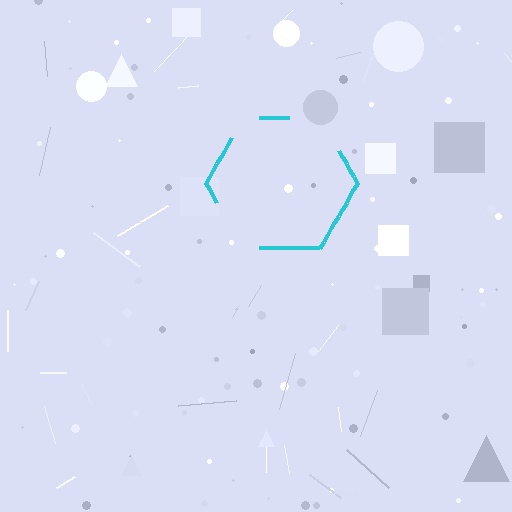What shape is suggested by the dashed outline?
The dashed outline suggests a hexagon.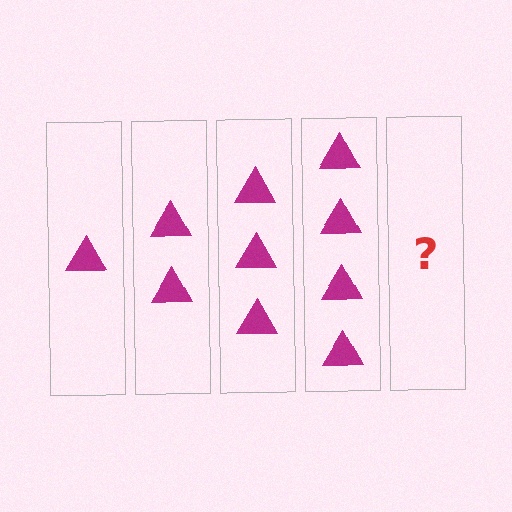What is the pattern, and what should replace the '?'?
The pattern is that each step adds one more triangle. The '?' should be 5 triangles.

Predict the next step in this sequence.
The next step is 5 triangles.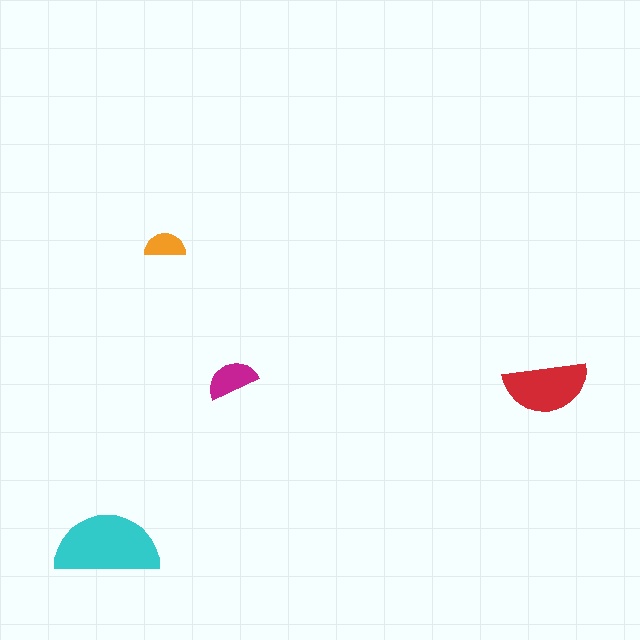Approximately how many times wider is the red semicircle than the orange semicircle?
About 2 times wider.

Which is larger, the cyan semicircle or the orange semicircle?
The cyan one.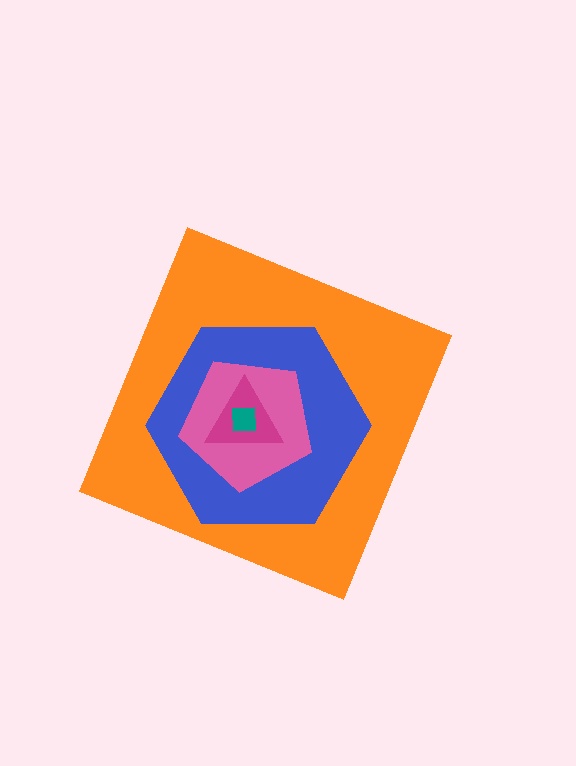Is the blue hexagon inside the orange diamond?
Yes.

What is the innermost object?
The teal square.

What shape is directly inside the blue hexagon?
The pink pentagon.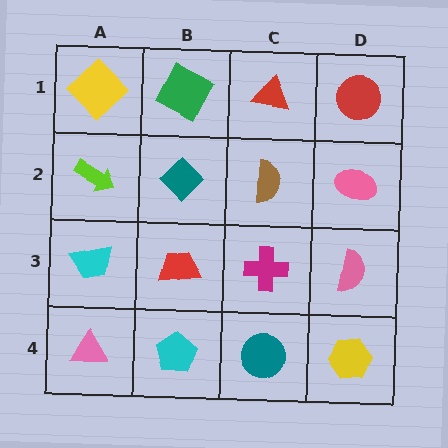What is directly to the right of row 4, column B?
A teal circle.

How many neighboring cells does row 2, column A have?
3.